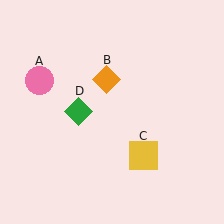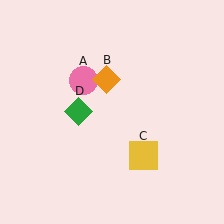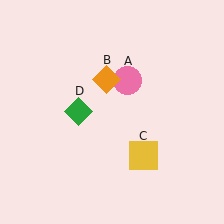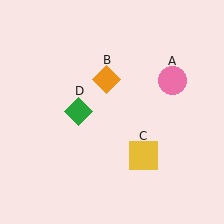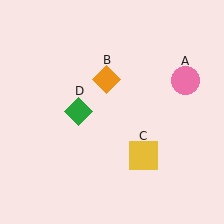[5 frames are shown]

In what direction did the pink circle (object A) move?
The pink circle (object A) moved right.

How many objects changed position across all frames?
1 object changed position: pink circle (object A).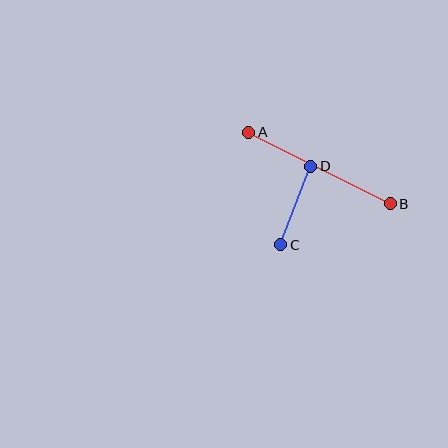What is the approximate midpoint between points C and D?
The midpoint is at approximately (296, 206) pixels.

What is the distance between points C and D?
The distance is approximately 84 pixels.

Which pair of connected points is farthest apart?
Points A and B are farthest apart.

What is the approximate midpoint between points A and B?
The midpoint is at approximately (319, 168) pixels.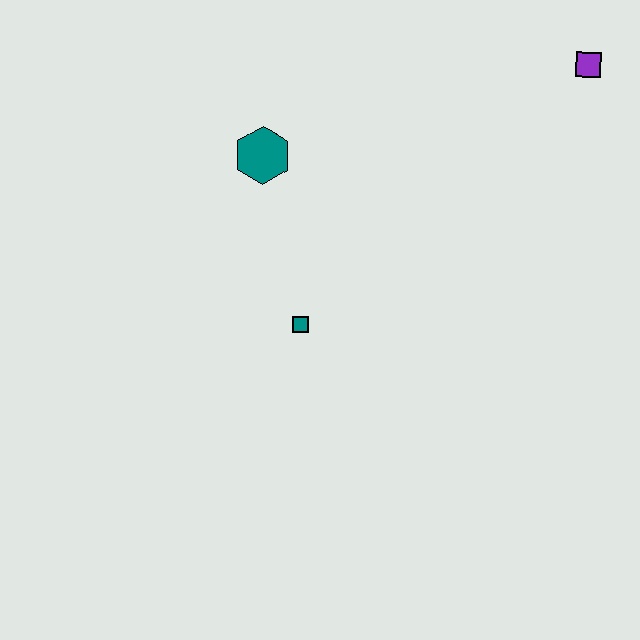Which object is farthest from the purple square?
The teal square is farthest from the purple square.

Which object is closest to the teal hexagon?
The teal square is closest to the teal hexagon.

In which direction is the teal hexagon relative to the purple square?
The teal hexagon is to the left of the purple square.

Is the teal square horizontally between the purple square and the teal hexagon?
Yes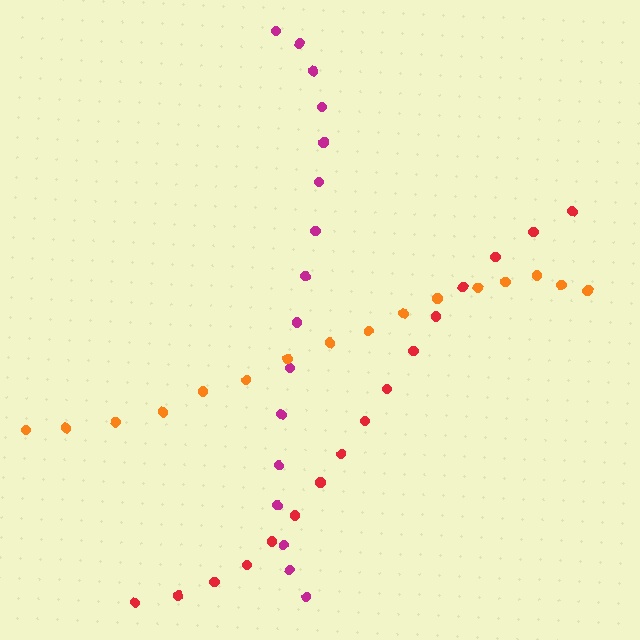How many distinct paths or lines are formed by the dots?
There are 3 distinct paths.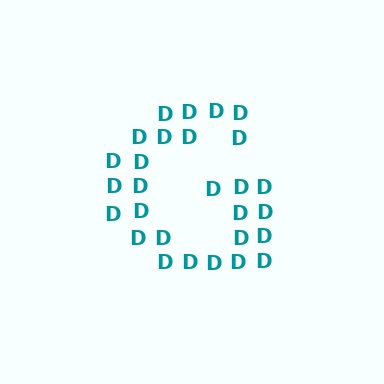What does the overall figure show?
The overall figure shows the letter G.